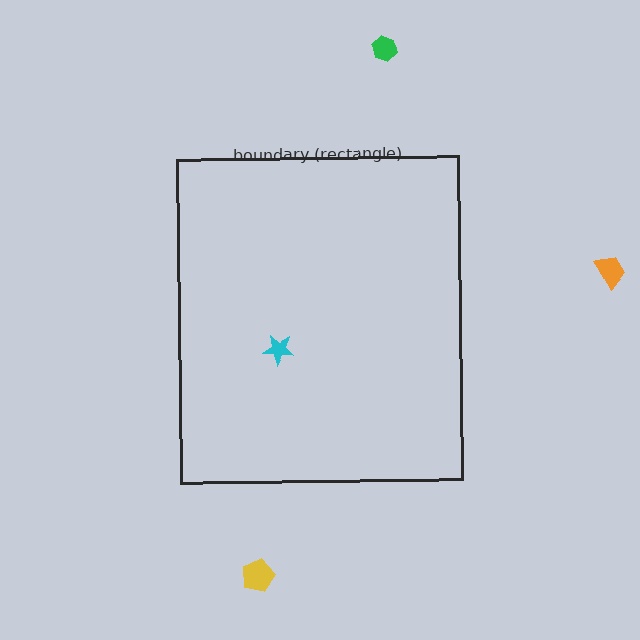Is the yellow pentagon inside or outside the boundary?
Outside.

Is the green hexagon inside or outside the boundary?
Outside.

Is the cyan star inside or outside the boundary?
Inside.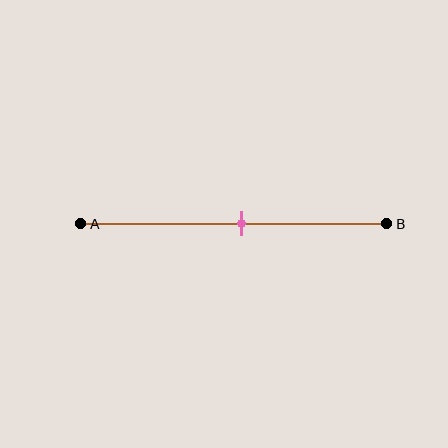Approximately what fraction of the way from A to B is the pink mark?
The pink mark is approximately 55% of the way from A to B.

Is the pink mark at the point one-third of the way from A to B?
No, the mark is at about 55% from A, not at the 33% one-third point.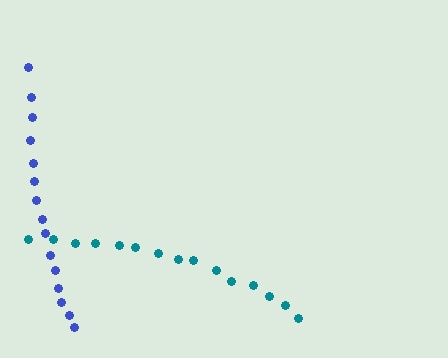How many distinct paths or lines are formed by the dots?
There are 2 distinct paths.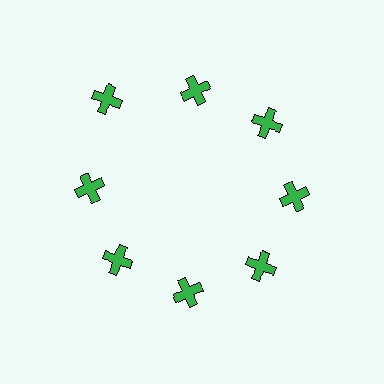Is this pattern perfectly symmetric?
No. The 8 green crosses are arranged in a ring, but one element near the 10 o'clock position is pushed outward from the center, breaking the 8-fold rotational symmetry.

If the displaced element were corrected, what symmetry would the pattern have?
It would have 8-fold rotational symmetry — the pattern would map onto itself every 45 degrees.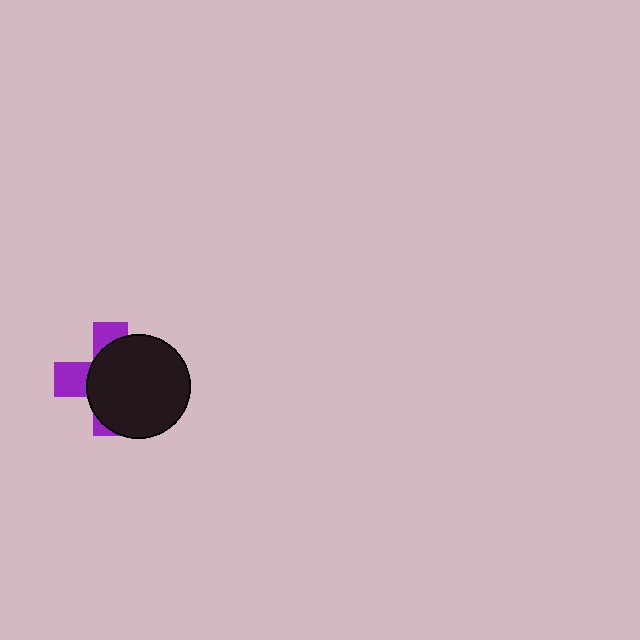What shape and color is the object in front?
The object in front is a black circle.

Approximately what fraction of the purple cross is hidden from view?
Roughly 67% of the purple cross is hidden behind the black circle.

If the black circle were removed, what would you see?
You would see the complete purple cross.